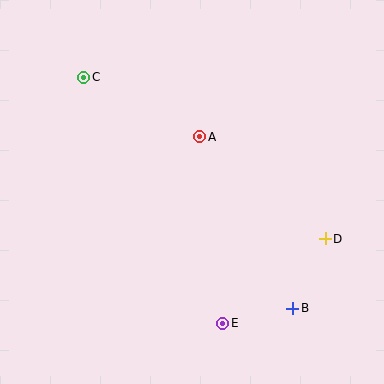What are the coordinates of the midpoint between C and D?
The midpoint between C and D is at (204, 158).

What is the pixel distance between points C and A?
The distance between C and A is 131 pixels.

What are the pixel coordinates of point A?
Point A is at (200, 137).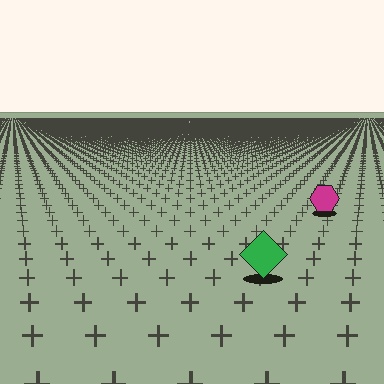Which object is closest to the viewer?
The green diamond is closest. The texture marks near it are larger and more spread out.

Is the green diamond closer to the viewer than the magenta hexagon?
Yes. The green diamond is closer — you can tell from the texture gradient: the ground texture is coarser near it.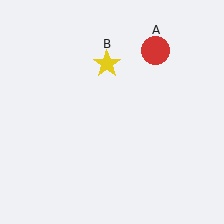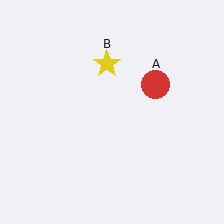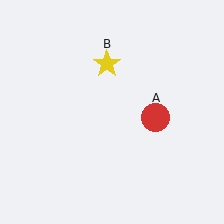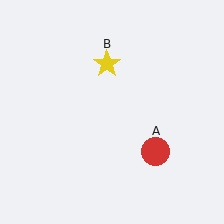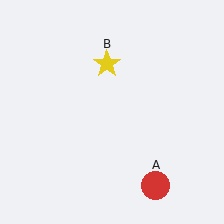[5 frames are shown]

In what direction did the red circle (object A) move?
The red circle (object A) moved down.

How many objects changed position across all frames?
1 object changed position: red circle (object A).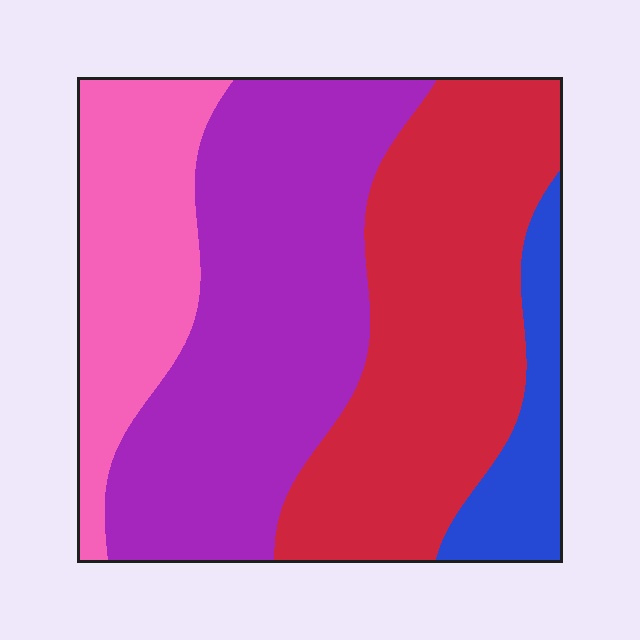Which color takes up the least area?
Blue, at roughly 10%.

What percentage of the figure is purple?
Purple covers roughly 40% of the figure.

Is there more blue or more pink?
Pink.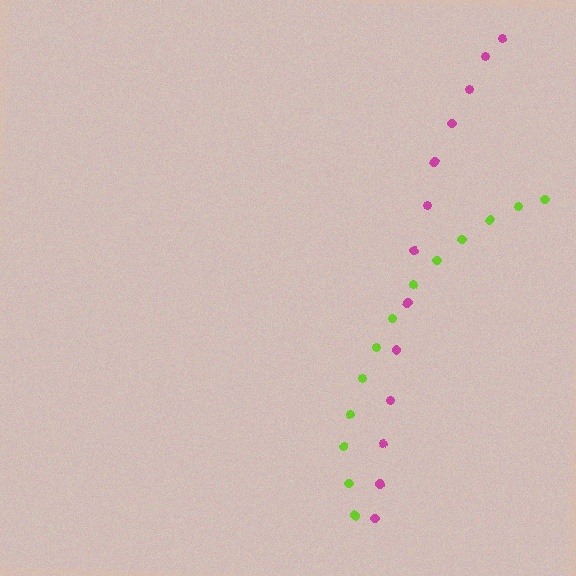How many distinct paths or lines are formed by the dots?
There are 2 distinct paths.